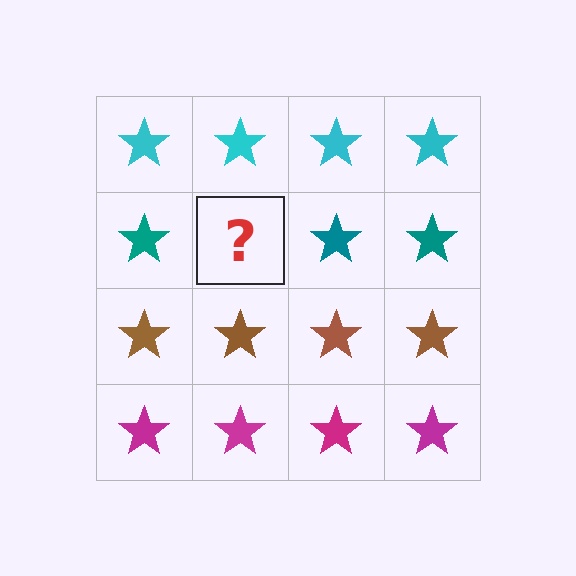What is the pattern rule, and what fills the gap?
The rule is that each row has a consistent color. The gap should be filled with a teal star.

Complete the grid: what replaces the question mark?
The question mark should be replaced with a teal star.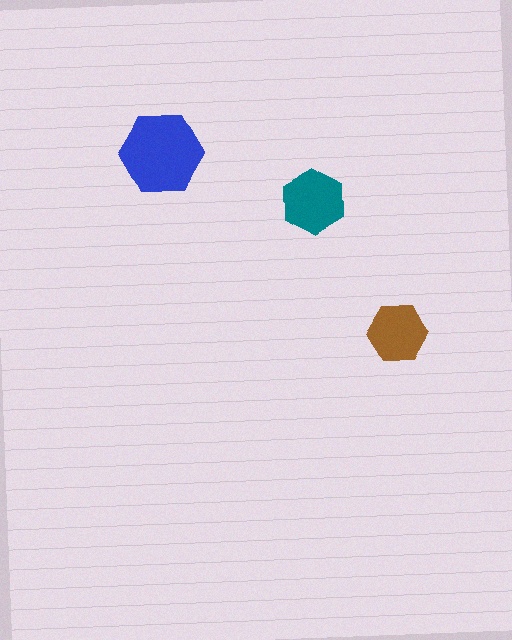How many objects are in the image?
There are 3 objects in the image.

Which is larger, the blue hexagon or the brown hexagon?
The blue one.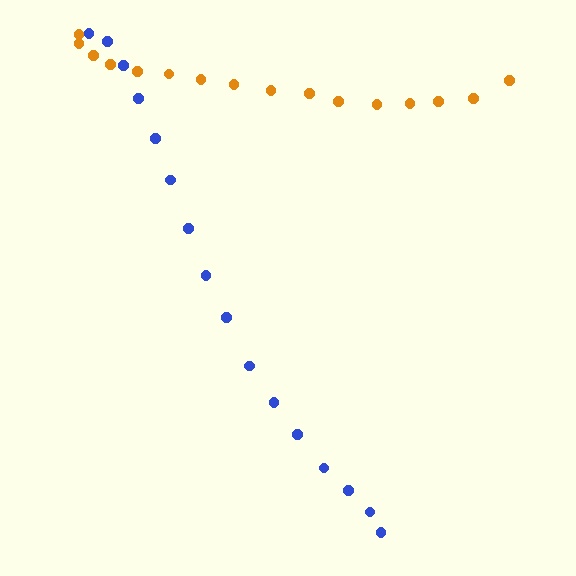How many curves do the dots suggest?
There are 2 distinct paths.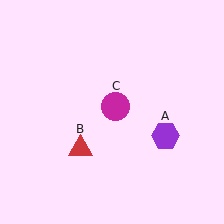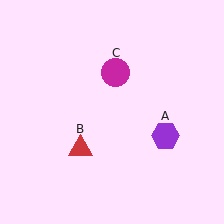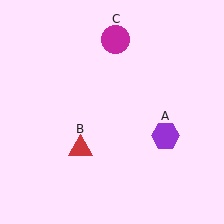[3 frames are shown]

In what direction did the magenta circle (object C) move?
The magenta circle (object C) moved up.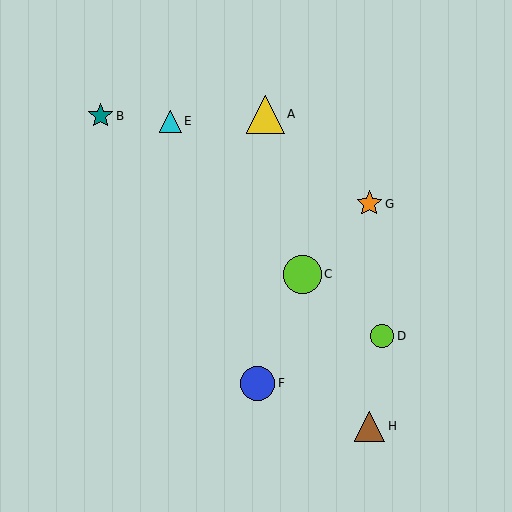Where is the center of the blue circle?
The center of the blue circle is at (258, 383).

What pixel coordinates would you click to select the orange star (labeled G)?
Click at (369, 204) to select the orange star G.